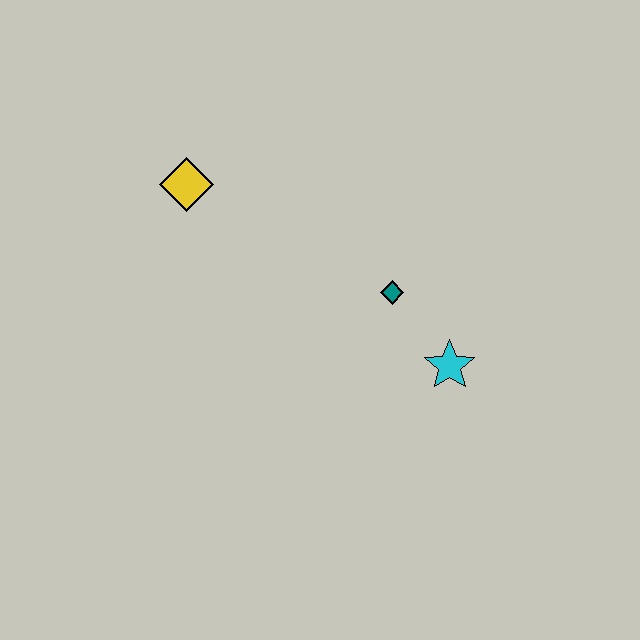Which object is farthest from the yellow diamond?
The cyan star is farthest from the yellow diamond.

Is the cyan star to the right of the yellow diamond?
Yes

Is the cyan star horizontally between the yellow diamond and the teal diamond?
No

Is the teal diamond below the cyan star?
No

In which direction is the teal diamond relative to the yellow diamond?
The teal diamond is to the right of the yellow diamond.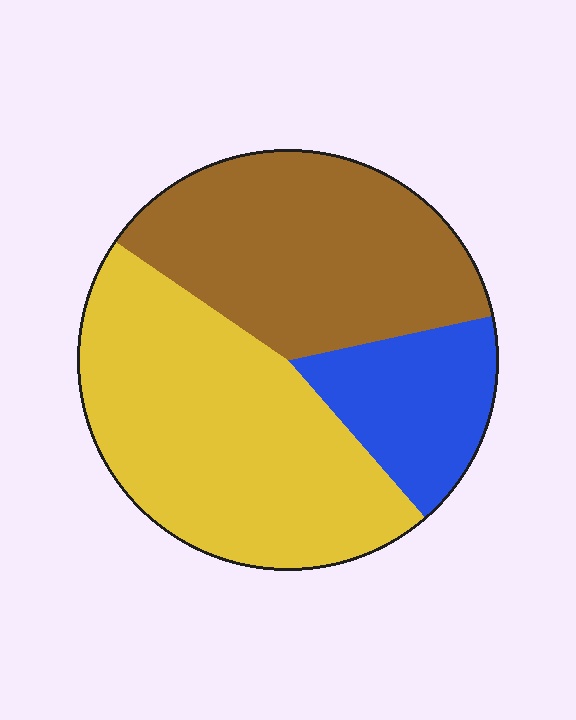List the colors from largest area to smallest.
From largest to smallest: yellow, brown, blue.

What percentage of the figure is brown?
Brown covers 37% of the figure.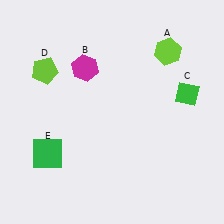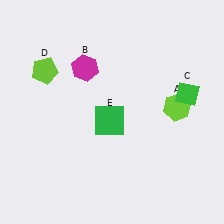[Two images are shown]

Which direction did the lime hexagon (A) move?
The lime hexagon (A) moved down.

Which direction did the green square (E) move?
The green square (E) moved right.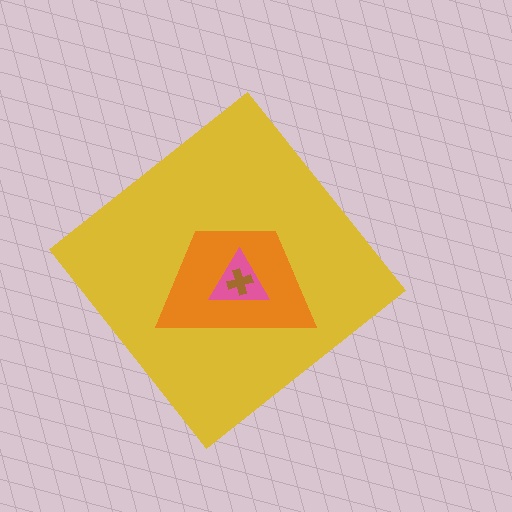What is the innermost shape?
The brown cross.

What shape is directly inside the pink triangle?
The brown cross.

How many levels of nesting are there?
4.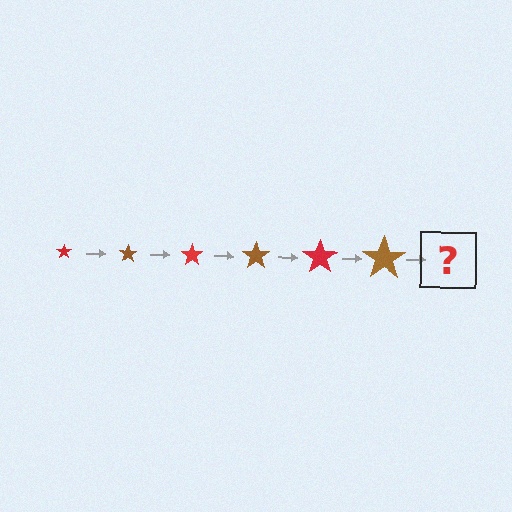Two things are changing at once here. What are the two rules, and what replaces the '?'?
The two rules are that the star grows larger each step and the color cycles through red and brown. The '?' should be a red star, larger than the previous one.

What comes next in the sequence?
The next element should be a red star, larger than the previous one.